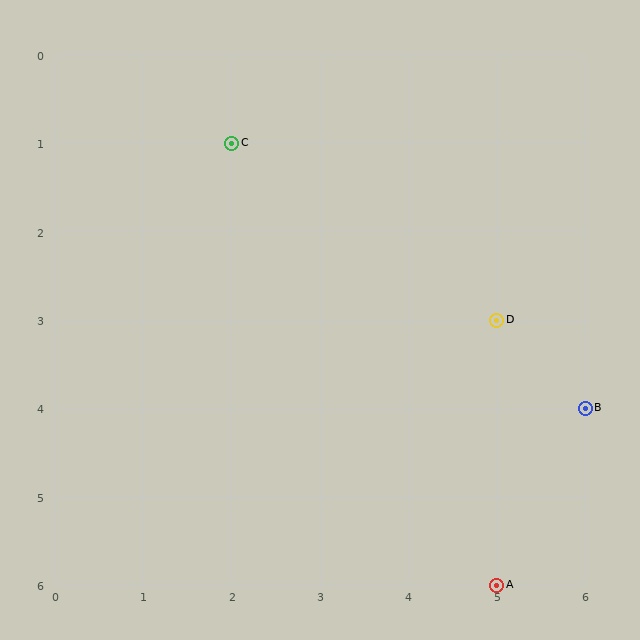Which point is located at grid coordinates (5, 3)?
Point D is at (5, 3).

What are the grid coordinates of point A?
Point A is at grid coordinates (5, 6).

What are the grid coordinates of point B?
Point B is at grid coordinates (6, 4).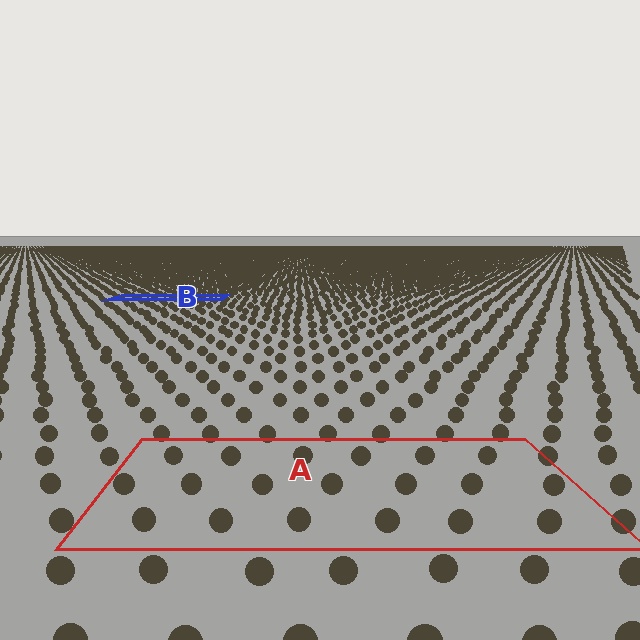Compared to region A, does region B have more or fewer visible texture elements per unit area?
Region B has more texture elements per unit area — they are packed more densely because it is farther away.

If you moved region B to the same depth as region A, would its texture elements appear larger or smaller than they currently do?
They would appear larger. At a closer depth, the same texture elements are projected at a bigger on-screen size.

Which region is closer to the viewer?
Region A is closer. The texture elements there are larger and more spread out.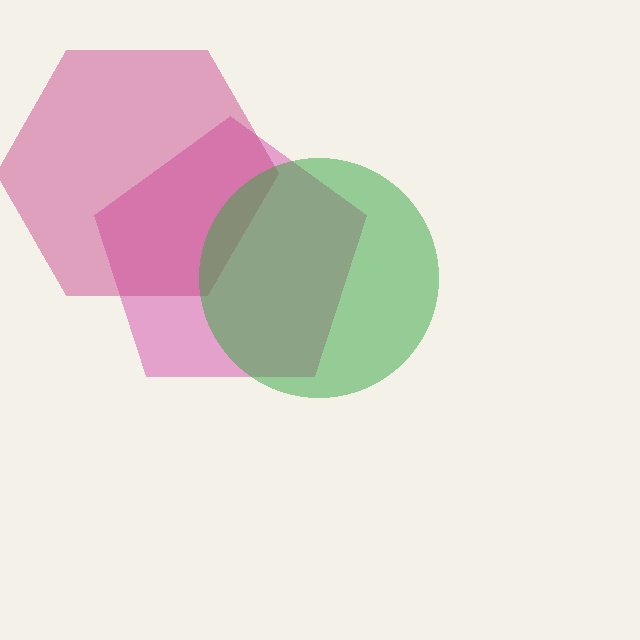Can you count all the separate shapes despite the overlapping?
Yes, there are 3 separate shapes.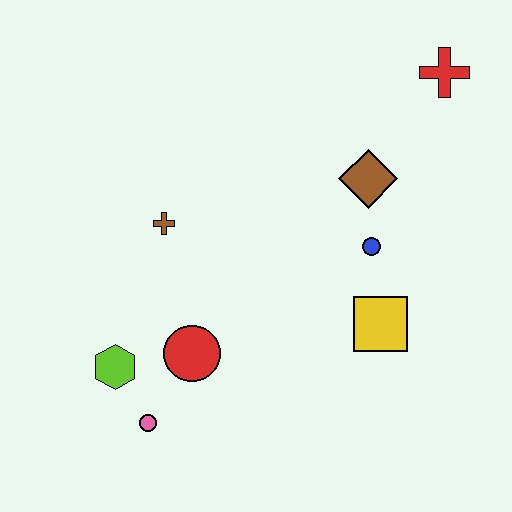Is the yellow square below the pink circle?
No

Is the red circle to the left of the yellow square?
Yes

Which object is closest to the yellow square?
The blue circle is closest to the yellow square.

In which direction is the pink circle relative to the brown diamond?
The pink circle is below the brown diamond.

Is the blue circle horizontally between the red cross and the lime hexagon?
Yes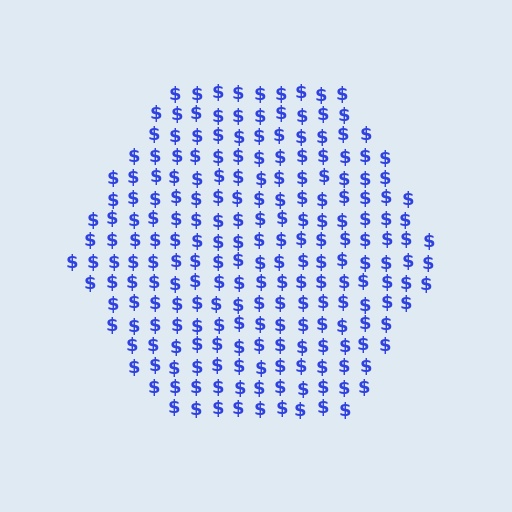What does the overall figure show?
The overall figure shows a hexagon.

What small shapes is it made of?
It is made of small dollar signs.